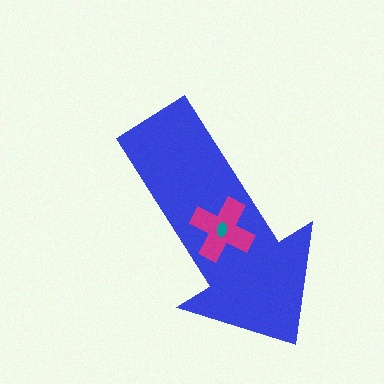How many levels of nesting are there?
3.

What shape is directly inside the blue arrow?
The magenta cross.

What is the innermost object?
The teal ellipse.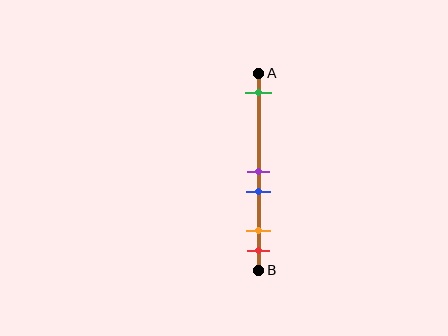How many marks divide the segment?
There are 5 marks dividing the segment.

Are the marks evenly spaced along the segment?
No, the marks are not evenly spaced.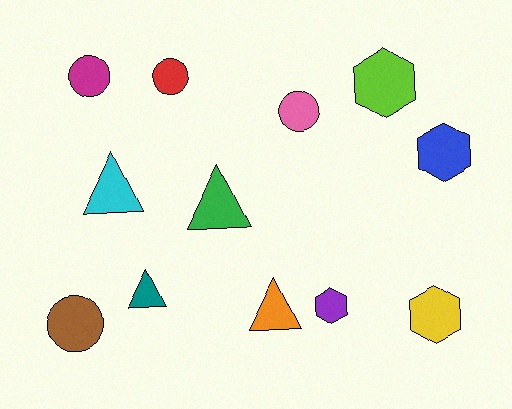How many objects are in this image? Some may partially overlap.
There are 12 objects.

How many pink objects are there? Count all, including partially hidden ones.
There is 1 pink object.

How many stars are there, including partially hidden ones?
There are no stars.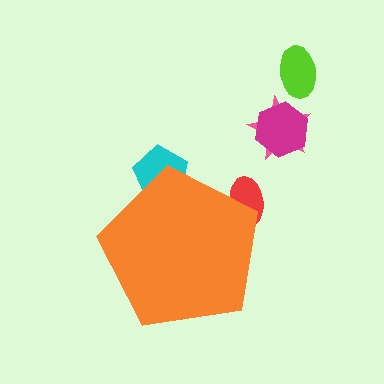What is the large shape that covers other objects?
An orange pentagon.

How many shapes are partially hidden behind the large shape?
2 shapes are partially hidden.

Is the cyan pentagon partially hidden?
Yes, the cyan pentagon is partially hidden behind the orange pentagon.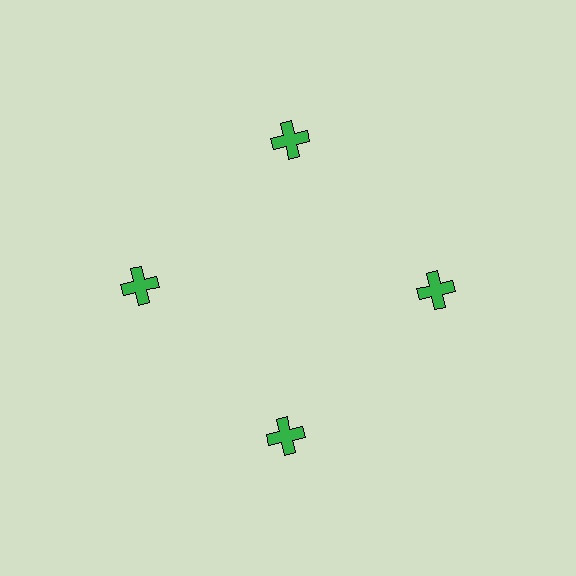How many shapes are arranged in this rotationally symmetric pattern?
There are 4 shapes, arranged in 4 groups of 1.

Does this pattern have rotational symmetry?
Yes, this pattern has 4-fold rotational symmetry. It looks the same after rotating 90 degrees around the center.